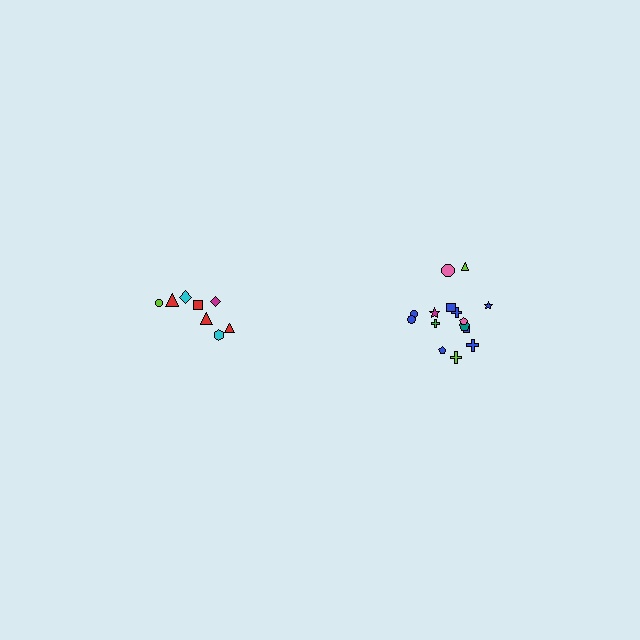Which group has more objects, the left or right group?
The right group.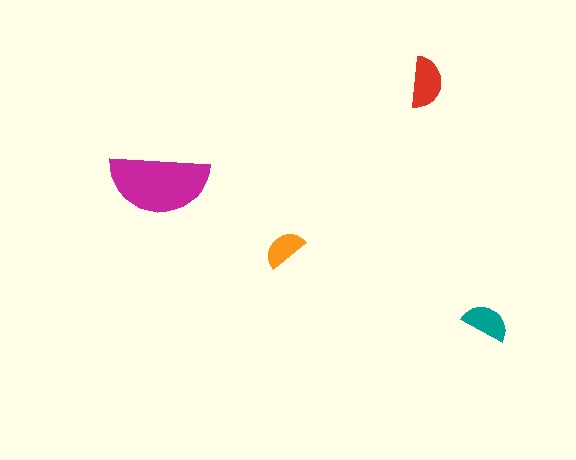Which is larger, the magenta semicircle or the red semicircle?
The magenta one.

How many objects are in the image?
There are 4 objects in the image.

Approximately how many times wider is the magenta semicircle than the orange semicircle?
About 2.5 times wider.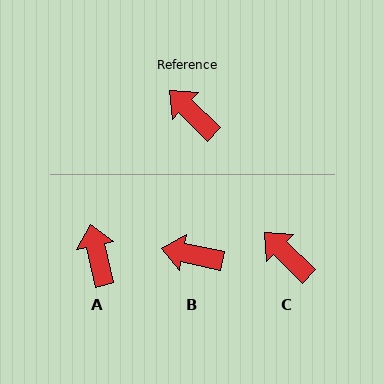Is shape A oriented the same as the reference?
No, it is off by about 32 degrees.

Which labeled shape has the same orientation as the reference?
C.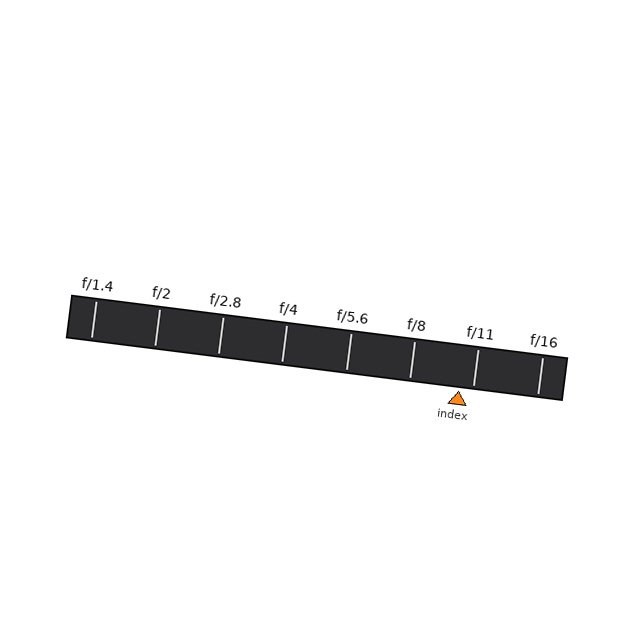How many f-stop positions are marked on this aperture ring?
There are 8 f-stop positions marked.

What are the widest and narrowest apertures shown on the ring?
The widest aperture shown is f/1.4 and the narrowest is f/16.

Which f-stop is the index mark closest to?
The index mark is closest to f/11.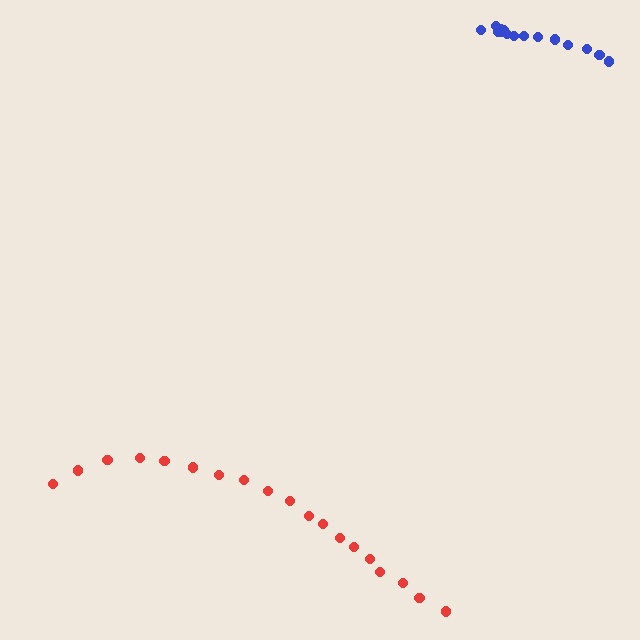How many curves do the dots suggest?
There are 2 distinct paths.